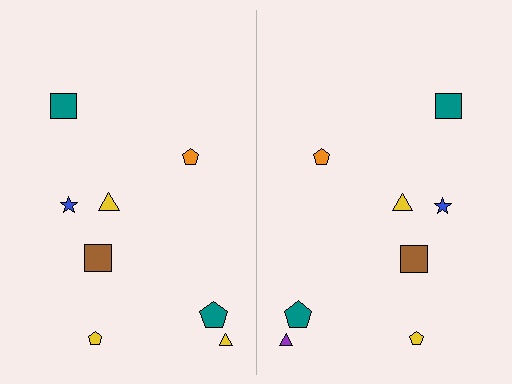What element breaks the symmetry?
The purple triangle on the right side breaks the symmetry — its mirror counterpart is yellow.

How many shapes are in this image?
There are 16 shapes in this image.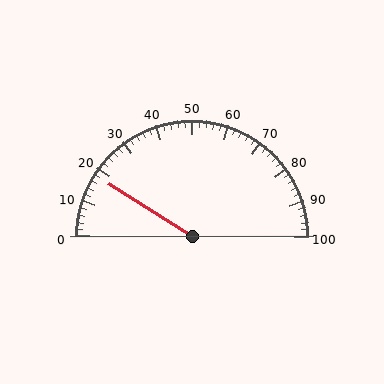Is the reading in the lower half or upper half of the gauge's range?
The reading is in the lower half of the range (0 to 100).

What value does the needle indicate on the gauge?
The needle indicates approximately 18.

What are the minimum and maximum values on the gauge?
The gauge ranges from 0 to 100.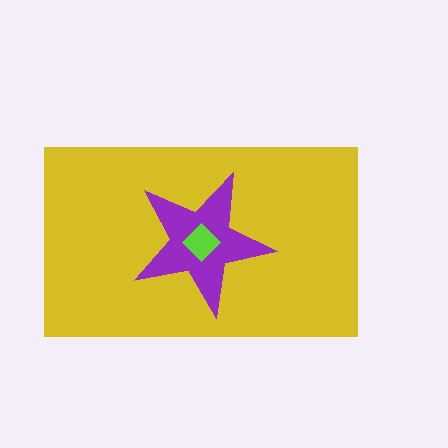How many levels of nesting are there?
3.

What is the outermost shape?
The yellow rectangle.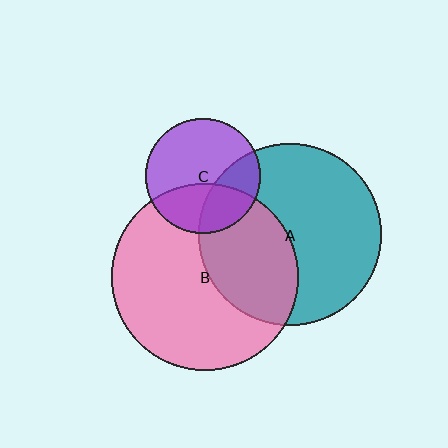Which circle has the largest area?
Circle B (pink).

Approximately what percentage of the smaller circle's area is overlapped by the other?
Approximately 30%.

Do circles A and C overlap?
Yes.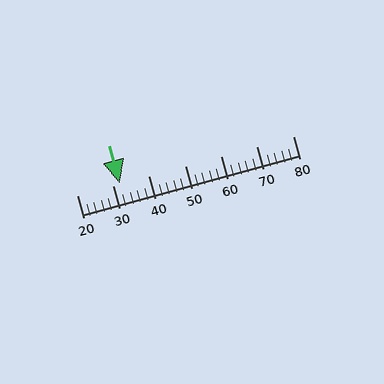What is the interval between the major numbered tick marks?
The major tick marks are spaced 10 units apart.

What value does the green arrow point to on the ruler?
The green arrow points to approximately 32.